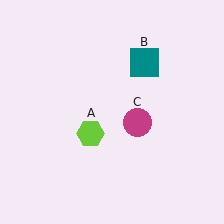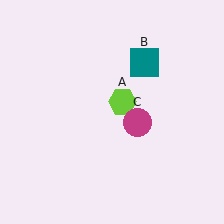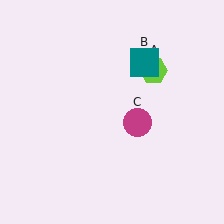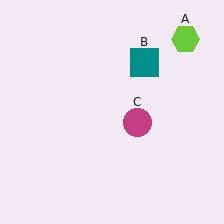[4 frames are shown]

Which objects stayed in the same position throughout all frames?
Teal square (object B) and magenta circle (object C) remained stationary.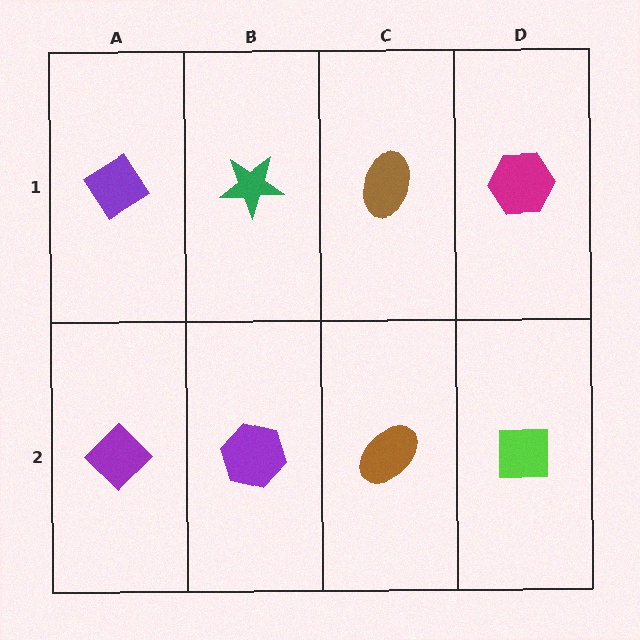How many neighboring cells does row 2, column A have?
2.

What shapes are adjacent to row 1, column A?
A purple diamond (row 2, column A), a green star (row 1, column B).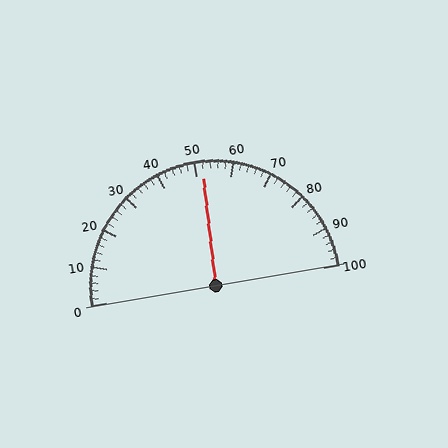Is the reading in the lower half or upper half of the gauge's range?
The reading is in the upper half of the range (0 to 100).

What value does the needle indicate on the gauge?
The needle indicates approximately 52.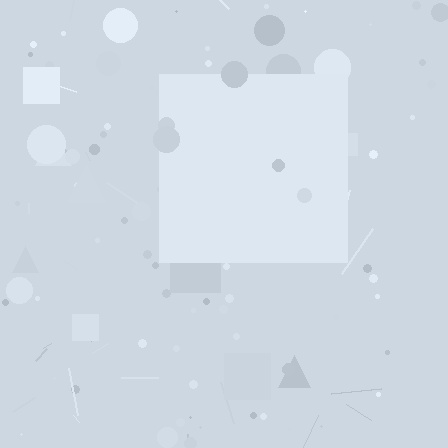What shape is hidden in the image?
A square is hidden in the image.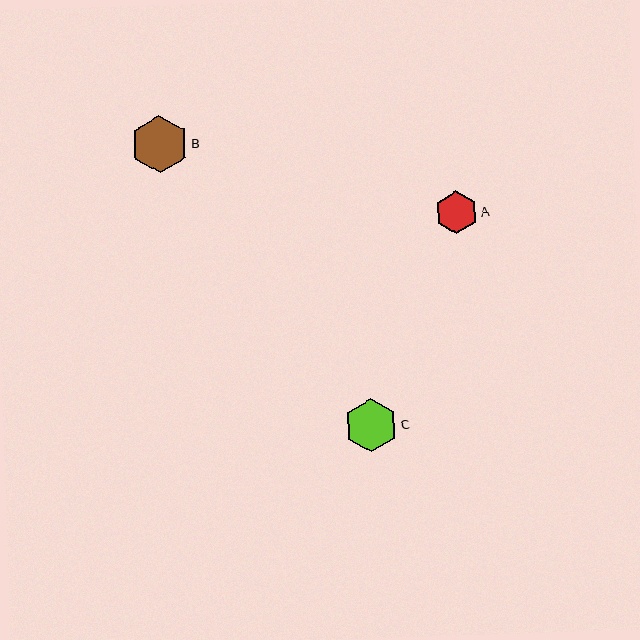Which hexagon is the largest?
Hexagon B is the largest with a size of approximately 58 pixels.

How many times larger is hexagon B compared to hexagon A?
Hexagon B is approximately 1.4 times the size of hexagon A.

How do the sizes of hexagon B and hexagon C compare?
Hexagon B and hexagon C are approximately the same size.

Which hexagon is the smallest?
Hexagon A is the smallest with a size of approximately 43 pixels.